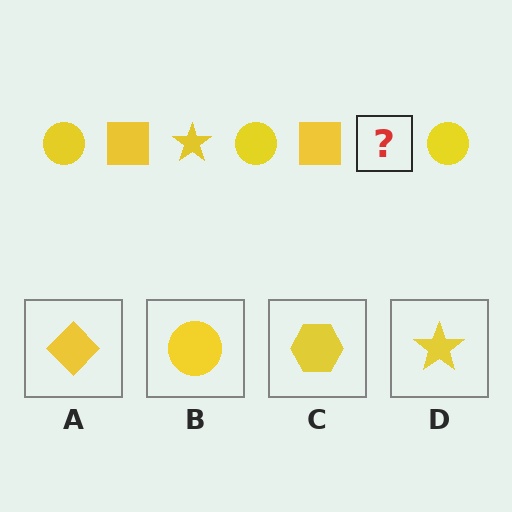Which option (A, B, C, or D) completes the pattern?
D.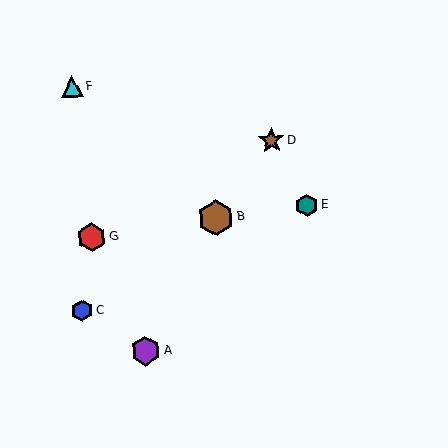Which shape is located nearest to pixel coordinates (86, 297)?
The blue hexagon (labeled C) at (82, 310) is nearest to that location.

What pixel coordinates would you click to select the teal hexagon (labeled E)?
Click at (307, 205) to select the teal hexagon E.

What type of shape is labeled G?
Shape G is a red hexagon.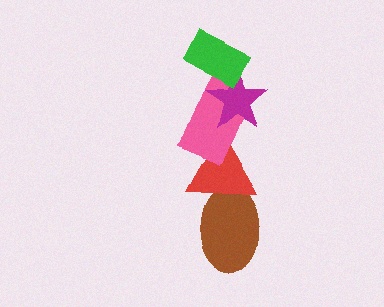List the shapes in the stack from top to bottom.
From top to bottom: the green rectangle, the magenta star, the pink rectangle, the red triangle, the brown ellipse.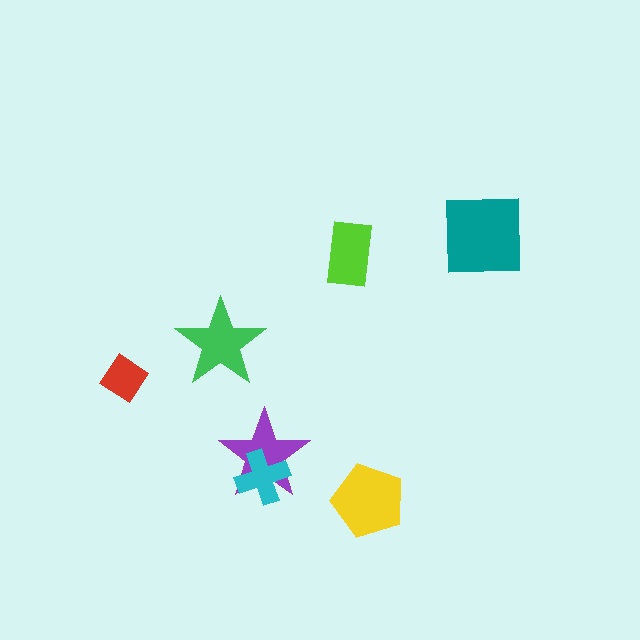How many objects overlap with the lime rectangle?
0 objects overlap with the lime rectangle.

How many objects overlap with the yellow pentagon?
0 objects overlap with the yellow pentagon.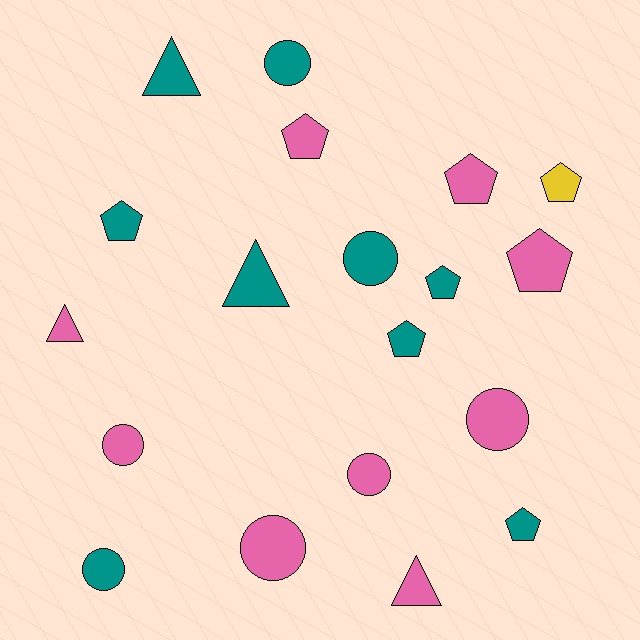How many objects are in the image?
There are 19 objects.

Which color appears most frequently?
Teal, with 9 objects.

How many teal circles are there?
There are 3 teal circles.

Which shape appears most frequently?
Pentagon, with 8 objects.